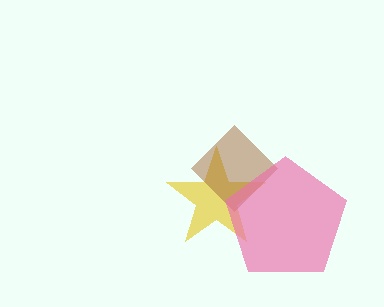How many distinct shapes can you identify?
There are 3 distinct shapes: a yellow star, a brown diamond, a pink pentagon.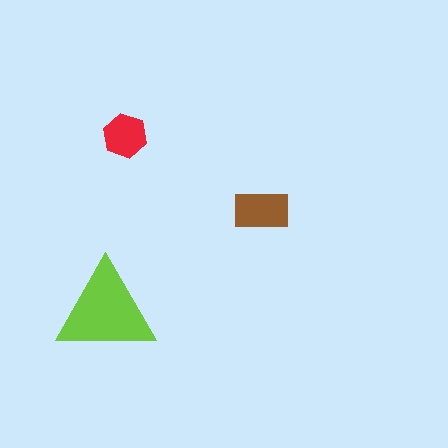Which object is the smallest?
The red hexagon.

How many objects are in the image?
There are 3 objects in the image.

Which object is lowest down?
The lime triangle is bottommost.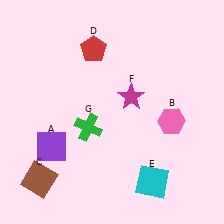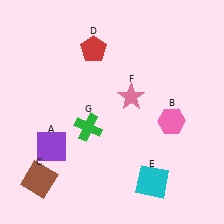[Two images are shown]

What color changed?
The star (F) changed from magenta in Image 1 to pink in Image 2.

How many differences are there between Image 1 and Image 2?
There is 1 difference between the two images.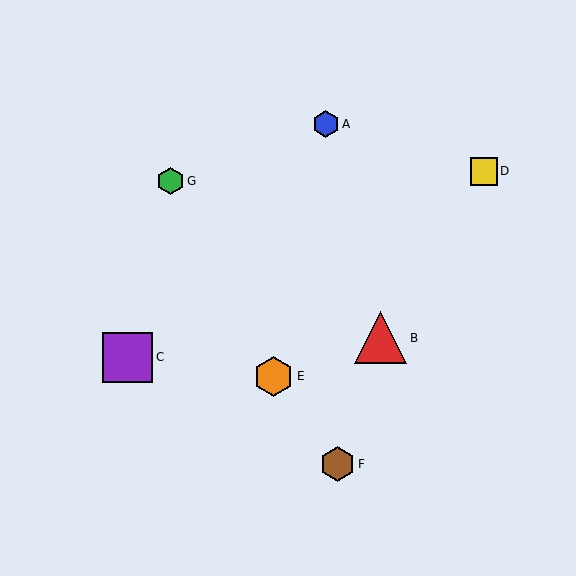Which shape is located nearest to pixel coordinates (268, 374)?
The orange hexagon (labeled E) at (274, 376) is nearest to that location.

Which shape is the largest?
The red triangle (labeled B) is the largest.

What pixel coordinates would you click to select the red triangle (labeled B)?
Click at (381, 338) to select the red triangle B.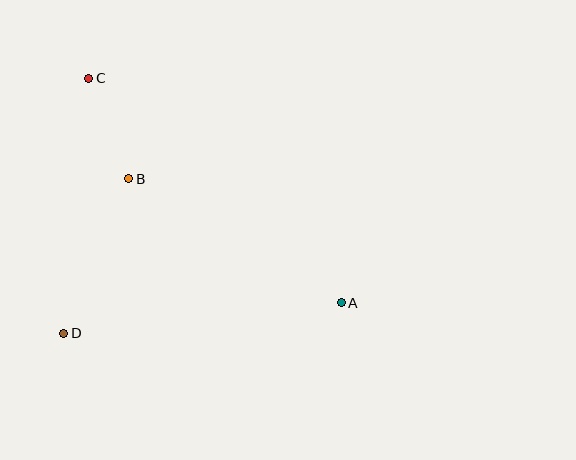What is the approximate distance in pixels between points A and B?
The distance between A and B is approximately 246 pixels.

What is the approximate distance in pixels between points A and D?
The distance between A and D is approximately 279 pixels.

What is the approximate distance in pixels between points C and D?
The distance between C and D is approximately 256 pixels.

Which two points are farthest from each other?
Points A and C are farthest from each other.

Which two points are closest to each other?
Points B and C are closest to each other.